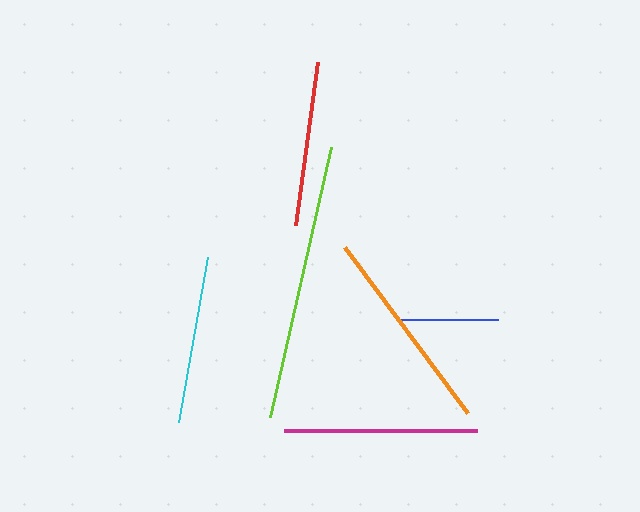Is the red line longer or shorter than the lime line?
The lime line is longer than the red line.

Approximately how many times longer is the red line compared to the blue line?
The red line is approximately 1.7 times the length of the blue line.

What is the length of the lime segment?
The lime segment is approximately 277 pixels long.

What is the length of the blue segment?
The blue segment is approximately 99 pixels long.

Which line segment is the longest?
The lime line is the longest at approximately 277 pixels.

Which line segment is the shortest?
The blue line is the shortest at approximately 99 pixels.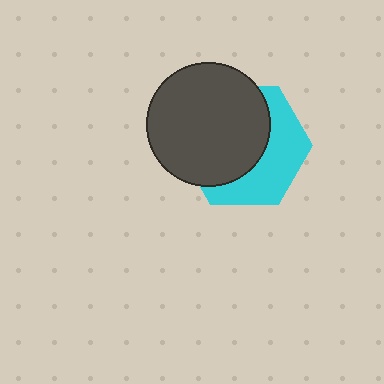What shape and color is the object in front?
The object in front is a dark gray circle.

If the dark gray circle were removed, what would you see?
You would see the complete cyan hexagon.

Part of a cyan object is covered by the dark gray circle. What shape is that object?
It is a hexagon.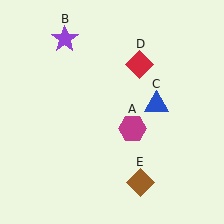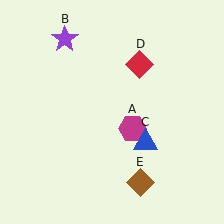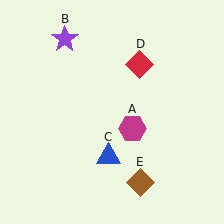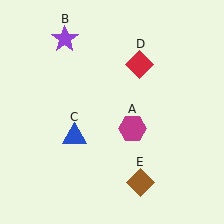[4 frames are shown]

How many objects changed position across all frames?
1 object changed position: blue triangle (object C).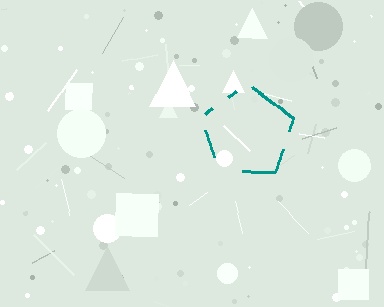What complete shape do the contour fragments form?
The contour fragments form a pentagon.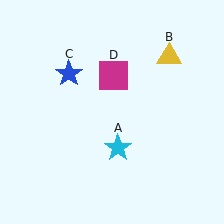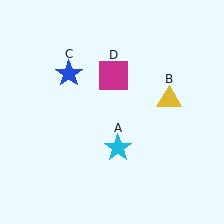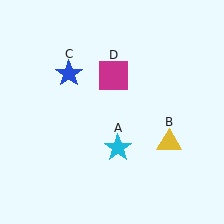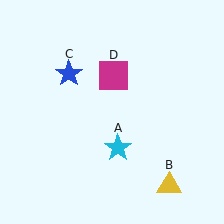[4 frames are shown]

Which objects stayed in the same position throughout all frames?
Cyan star (object A) and blue star (object C) and magenta square (object D) remained stationary.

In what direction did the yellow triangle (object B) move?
The yellow triangle (object B) moved down.